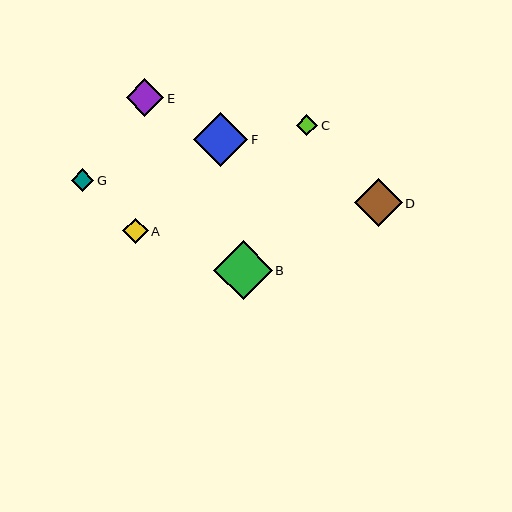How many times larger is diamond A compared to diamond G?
Diamond A is approximately 1.1 times the size of diamond G.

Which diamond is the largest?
Diamond B is the largest with a size of approximately 58 pixels.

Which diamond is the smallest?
Diamond C is the smallest with a size of approximately 21 pixels.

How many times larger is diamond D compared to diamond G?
Diamond D is approximately 2.2 times the size of diamond G.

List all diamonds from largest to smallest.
From largest to smallest: B, F, D, E, A, G, C.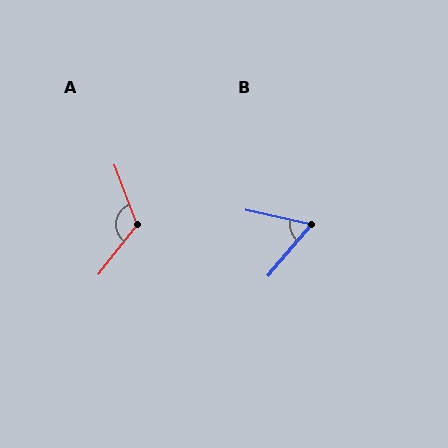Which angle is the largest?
A, at approximately 122 degrees.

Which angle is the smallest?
B, at approximately 62 degrees.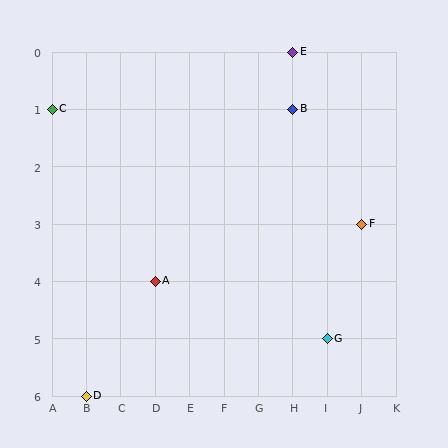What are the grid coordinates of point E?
Point E is at grid coordinates (H, 0).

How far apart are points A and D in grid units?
Points A and D are 2 columns and 2 rows apart (about 2.8 grid units diagonally).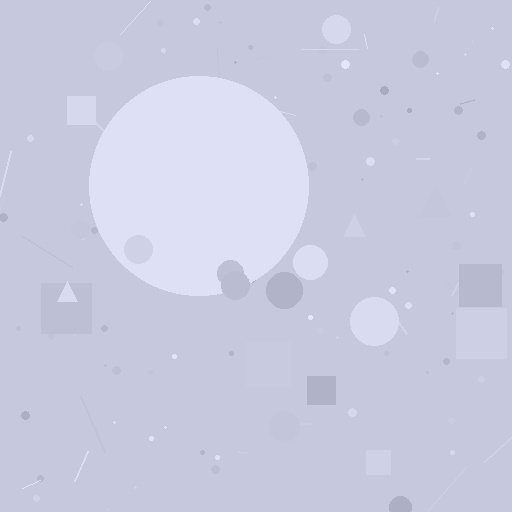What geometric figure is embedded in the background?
A circle is embedded in the background.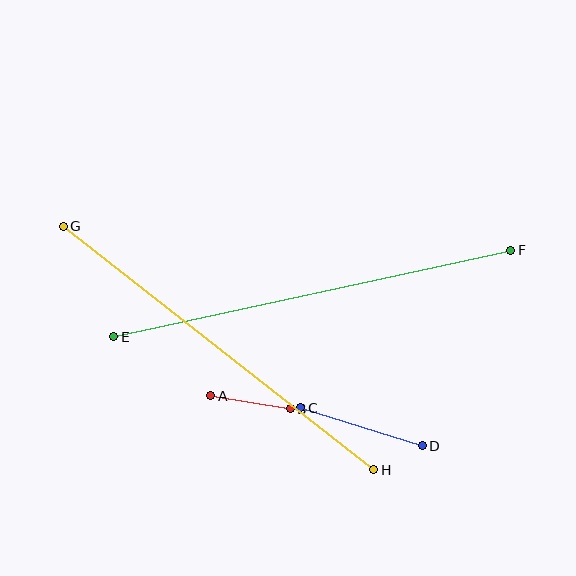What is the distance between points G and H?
The distance is approximately 395 pixels.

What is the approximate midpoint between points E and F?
The midpoint is at approximately (312, 293) pixels.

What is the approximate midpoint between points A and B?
The midpoint is at approximately (251, 402) pixels.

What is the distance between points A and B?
The distance is approximately 81 pixels.